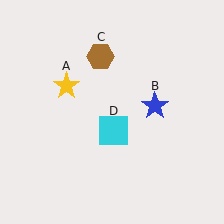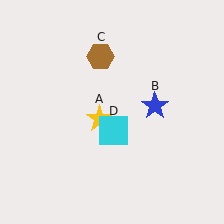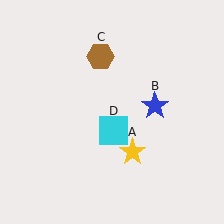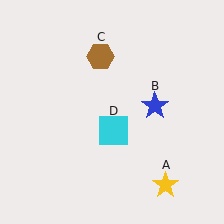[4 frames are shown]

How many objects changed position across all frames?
1 object changed position: yellow star (object A).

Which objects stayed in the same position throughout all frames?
Blue star (object B) and brown hexagon (object C) and cyan square (object D) remained stationary.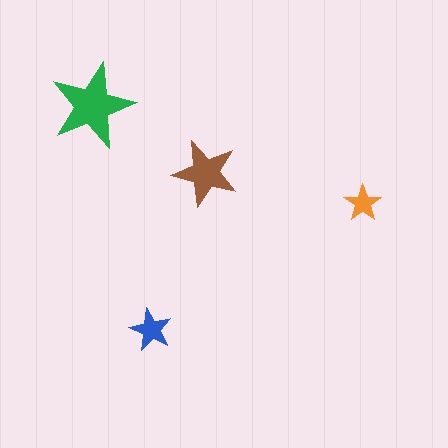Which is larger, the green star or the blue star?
The green one.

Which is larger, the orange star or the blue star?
The blue one.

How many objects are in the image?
There are 4 objects in the image.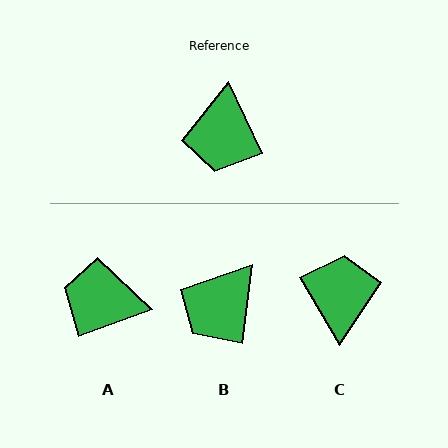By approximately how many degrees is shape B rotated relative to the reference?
Approximately 32 degrees clockwise.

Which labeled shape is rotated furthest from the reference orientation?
C, about 174 degrees away.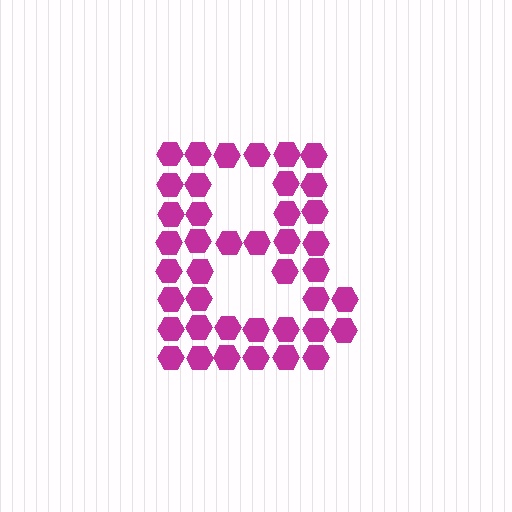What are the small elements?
The small elements are hexagons.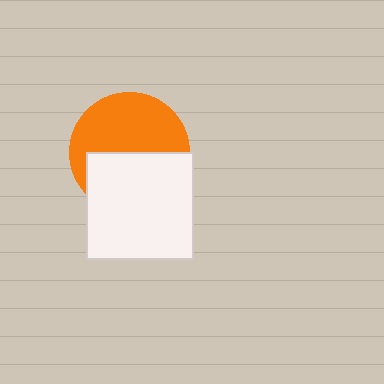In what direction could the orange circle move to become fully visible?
The orange circle could move up. That would shift it out from behind the white square entirely.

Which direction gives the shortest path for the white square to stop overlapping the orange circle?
Moving down gives the shortest separation.